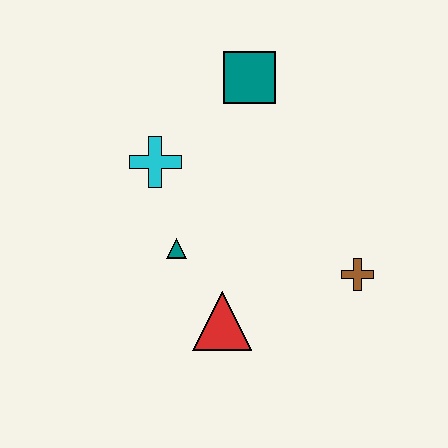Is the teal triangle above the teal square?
No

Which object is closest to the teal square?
The cyan cross is closest to the teal square.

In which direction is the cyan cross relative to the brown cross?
The cyan cross is to the left of the brown cross.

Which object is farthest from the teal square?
The red triangle is farthest from the teal square.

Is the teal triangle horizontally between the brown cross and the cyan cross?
Yes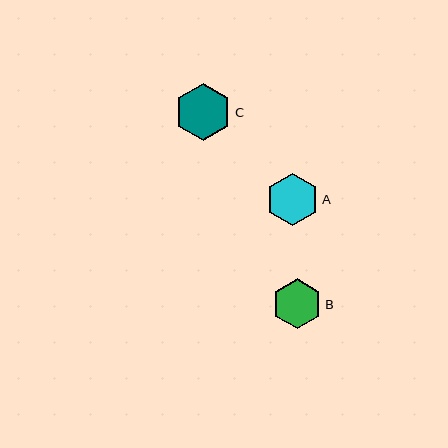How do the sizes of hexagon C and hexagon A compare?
Hexagon C and hexagon A are approximately the same size.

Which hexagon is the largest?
Hexagon C is the largest with a size of approximately 57 pixels.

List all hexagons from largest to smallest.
From largest to smallest: C, A, B.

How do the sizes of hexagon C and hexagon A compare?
Hexagon C and hexagon A are approximately the same size.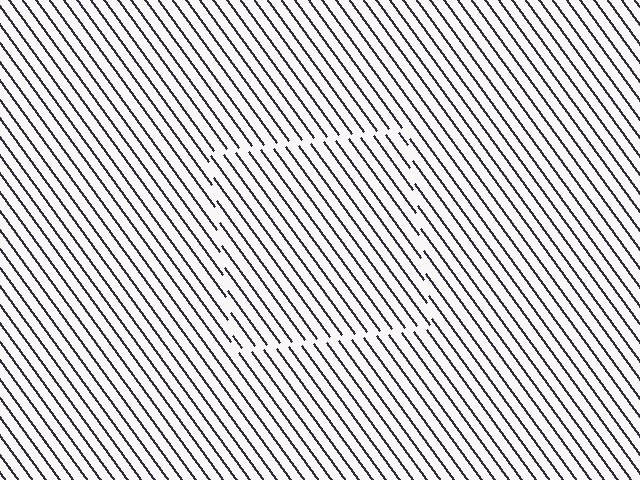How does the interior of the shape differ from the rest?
The interior of the shape contains the same grating, shifted by half a period — the contour is defined by the phase discontinuity where line-ends from the inner and outer gratings abut.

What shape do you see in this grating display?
An illusory square. The interior of the shape contains the same grating, shifted by half a period — the contour is defined by the phase discontinuity where line-ends from the inner and outer gratings abut.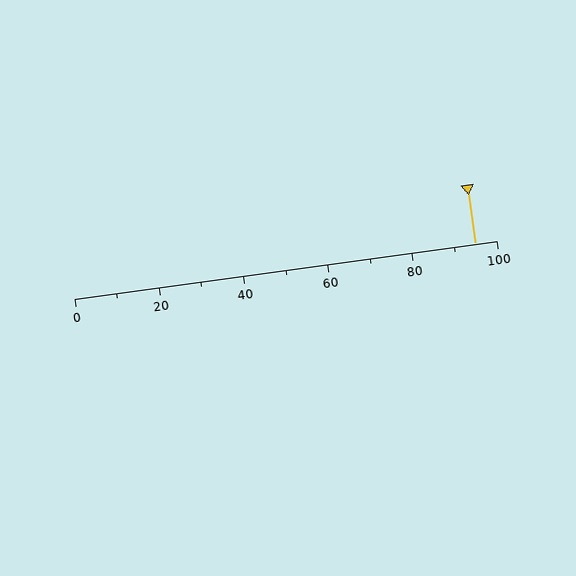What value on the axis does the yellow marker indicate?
The marker indicates approximately 95.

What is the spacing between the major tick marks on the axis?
The major ticks are spaced 20 apart.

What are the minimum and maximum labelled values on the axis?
The axis runs from 0 to 100.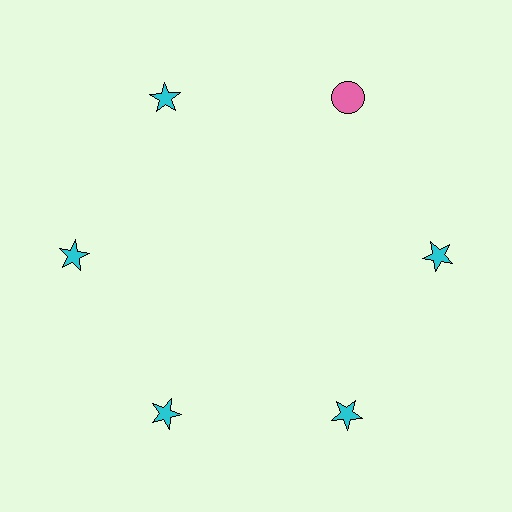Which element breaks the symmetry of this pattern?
The pink circle at roughly the 1 o'clock position breaks the symmetry. All other shapes are cyan stars.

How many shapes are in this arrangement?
There are 6 shapes arranged in a ring pattern.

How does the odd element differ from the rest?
It differs in both color (pink instead of cyan) and shape (circle instead of star).